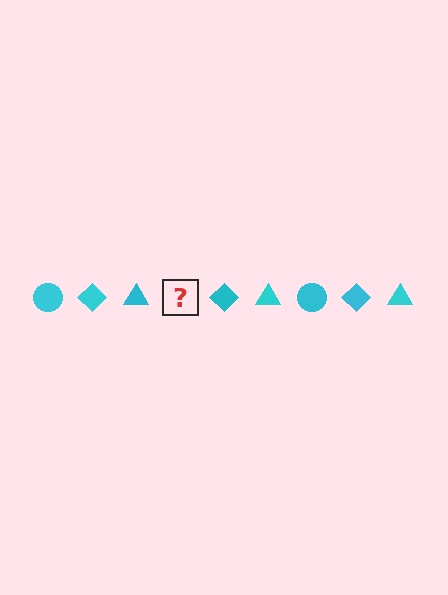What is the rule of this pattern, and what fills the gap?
The rule is that the pattern cycles through circle, diamond, triangle shapes in cyan. The gap should be filled with a cyan circle.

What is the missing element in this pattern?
The missing element is a cyan circle.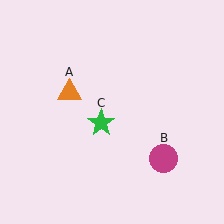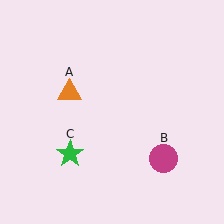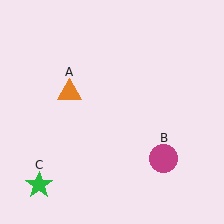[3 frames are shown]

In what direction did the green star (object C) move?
The green star (object C) moved down and to the left.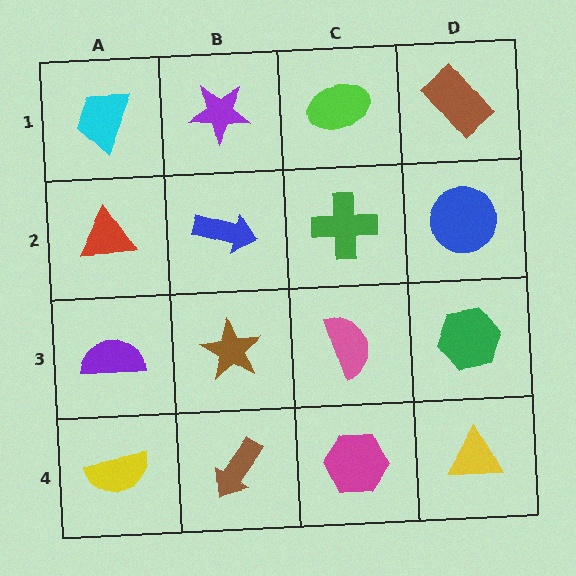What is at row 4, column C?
A magenta hexagon.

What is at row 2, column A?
A red triangle.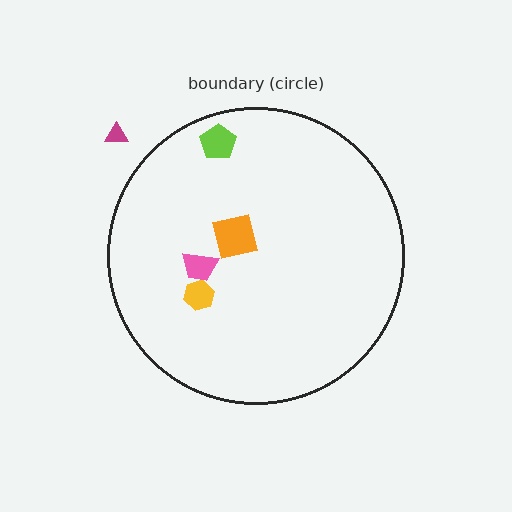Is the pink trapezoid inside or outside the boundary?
Inside.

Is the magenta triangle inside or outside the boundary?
Outside.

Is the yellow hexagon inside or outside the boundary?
Inside.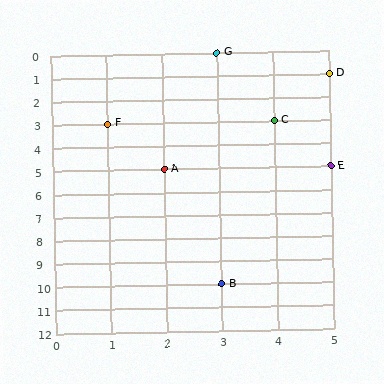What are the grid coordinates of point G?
Point G is at grid coordinates (3, 0).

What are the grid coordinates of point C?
Point C is at grid coordinates (4, 3).